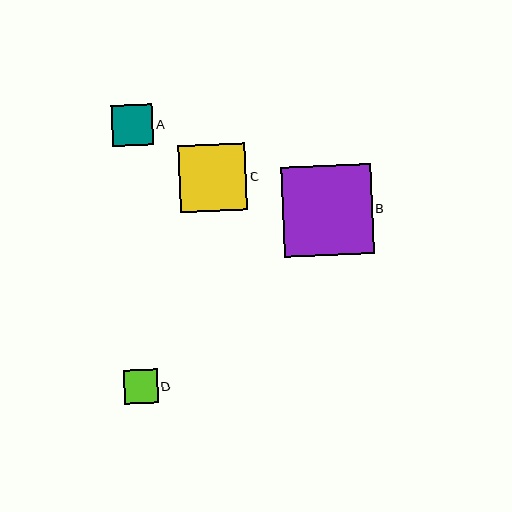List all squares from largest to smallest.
From largest to smallest: B, C, A, D.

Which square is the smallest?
Square D is the smallest with a size of approximately 34 pixels.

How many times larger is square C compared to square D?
Square C is approximately 2.0 times the size of square D.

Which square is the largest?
Square B is the largest with a size of approximately 90 pixels.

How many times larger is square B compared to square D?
Square B is approximately 2.7 times the size of square D.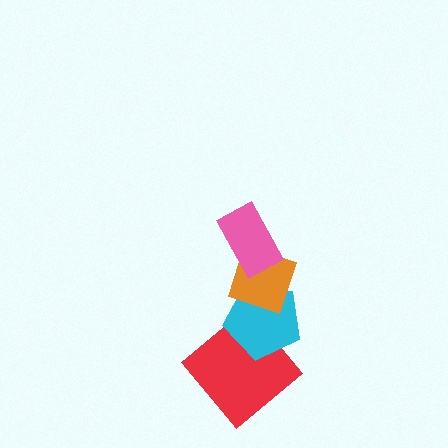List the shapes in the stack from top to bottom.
From top to bottom: the pink rectangle, the orange diamond, the cyan pentagon, the red diamond.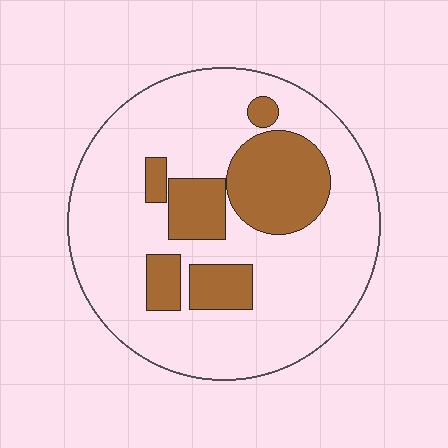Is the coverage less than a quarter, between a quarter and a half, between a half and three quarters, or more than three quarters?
Less than a quarter.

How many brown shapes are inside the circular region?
6.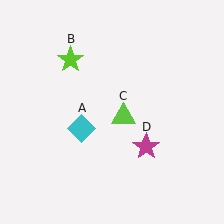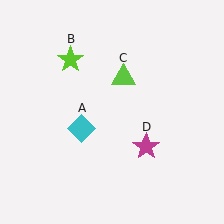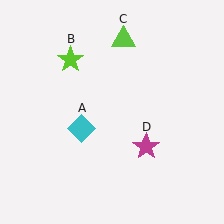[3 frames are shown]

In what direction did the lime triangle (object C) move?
The lime triangle (object C) moved up.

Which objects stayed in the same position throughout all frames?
Cyan diamond (object A) and lime star (object B) and magenta star (object D) remained stationary.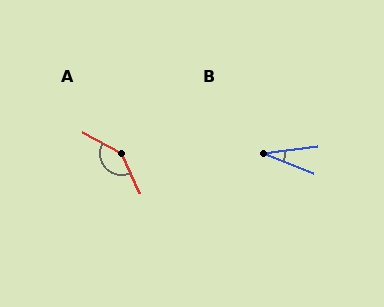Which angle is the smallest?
B, at approximately 29 degrees.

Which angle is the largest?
A, at approximately 143 degrees.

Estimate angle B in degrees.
Approximately 29 degrees.